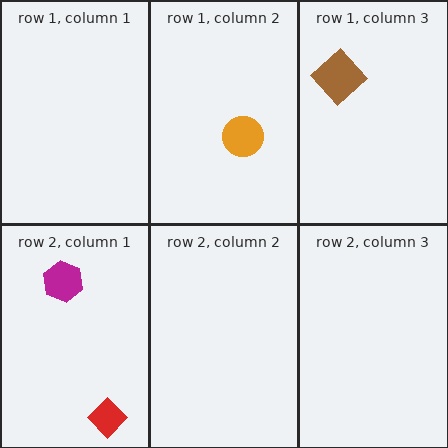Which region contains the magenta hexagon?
The row 2, column 1 region.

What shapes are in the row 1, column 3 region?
The brown diamond.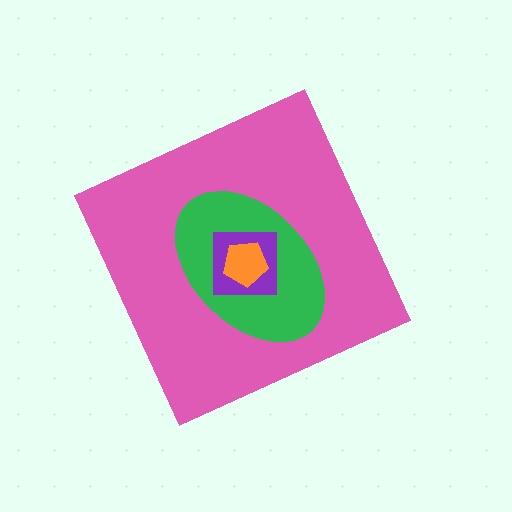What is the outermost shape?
The pink diamond.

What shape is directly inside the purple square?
The orange pentagon.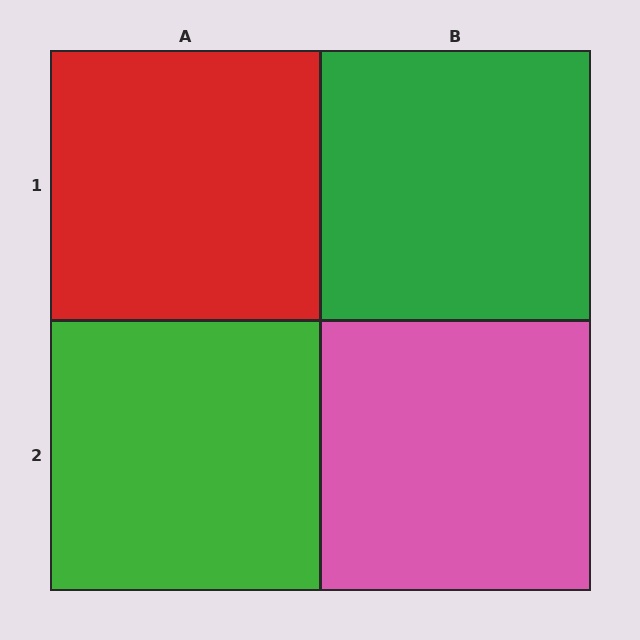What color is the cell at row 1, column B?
Green.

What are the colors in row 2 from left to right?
Green, pink.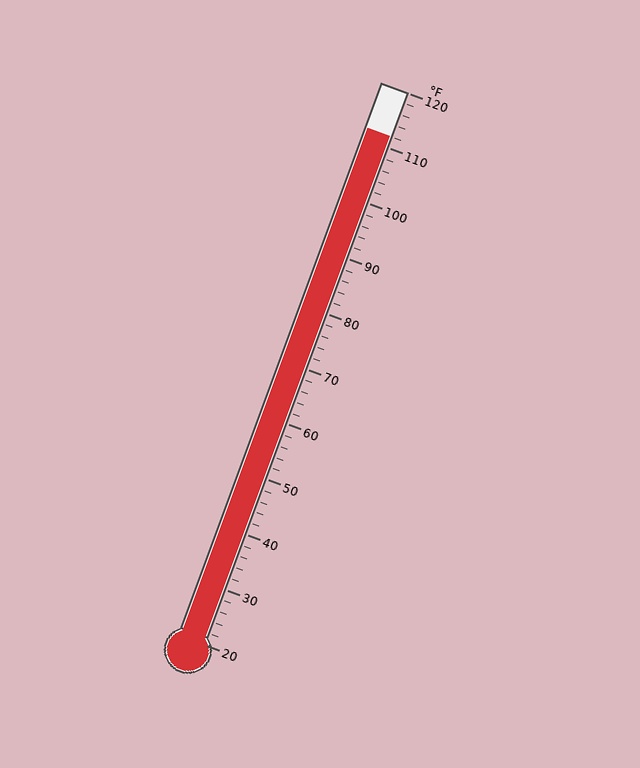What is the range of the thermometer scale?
The thermometer scale ranges from 20°F to 120°F.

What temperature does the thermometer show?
The thermometer shows approximately 112°F.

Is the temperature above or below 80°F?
The temperature is above 80°F.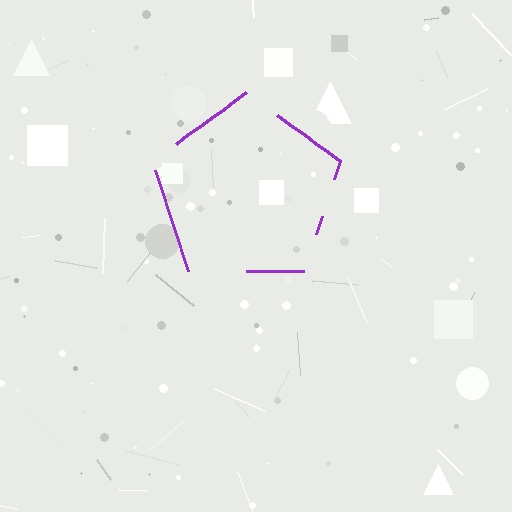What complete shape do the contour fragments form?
The contour fragments form a pentagon.